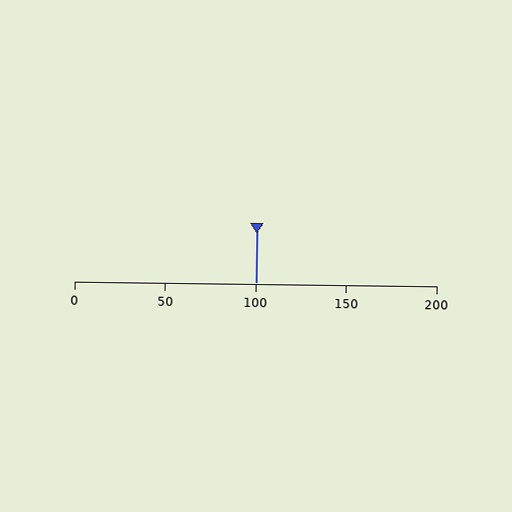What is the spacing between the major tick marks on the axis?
The major ticks are spaced 50 apart.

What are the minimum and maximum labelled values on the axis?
The axis runs from 0 to 200.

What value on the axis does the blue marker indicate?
The marker indicates approximately 100.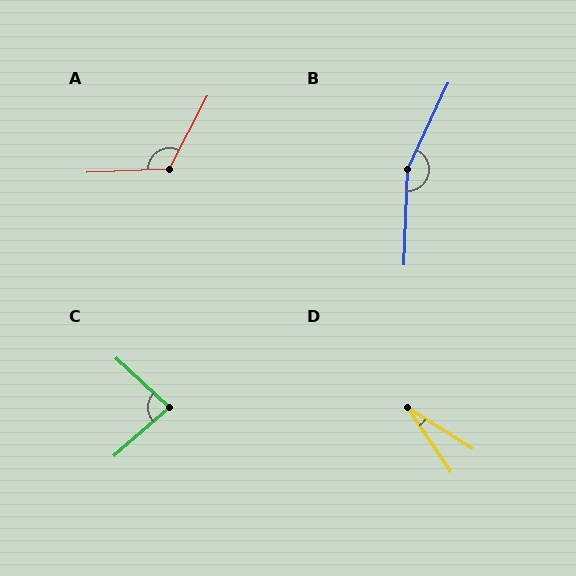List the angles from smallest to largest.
D (24°), C (84°), A (120°), B (157°).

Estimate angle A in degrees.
Approximately 120 degrees.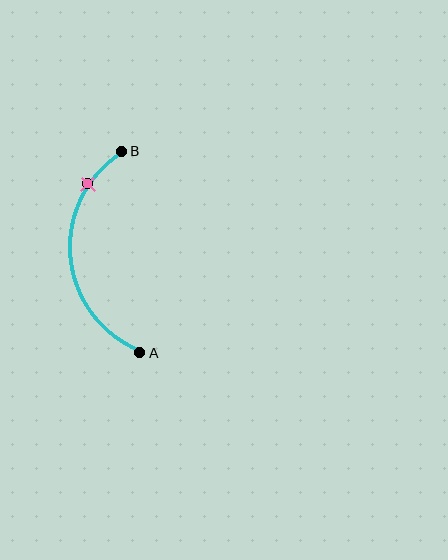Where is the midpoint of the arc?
The arc midpoint is the point on the curve farthest from the straight line joining A and B. It sits to the left of that line.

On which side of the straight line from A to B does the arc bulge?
The arc bulges to the left of the straight line connecting A and B.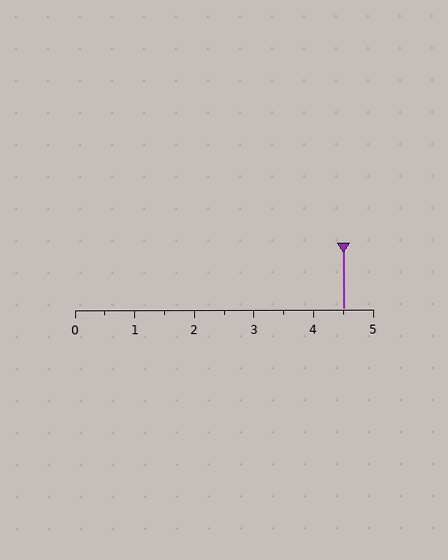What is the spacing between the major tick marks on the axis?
The major ticks are spaced 1 apart.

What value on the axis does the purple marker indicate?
The marker indicates approximately 4.5.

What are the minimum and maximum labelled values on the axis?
The axis runs from 0 to 5.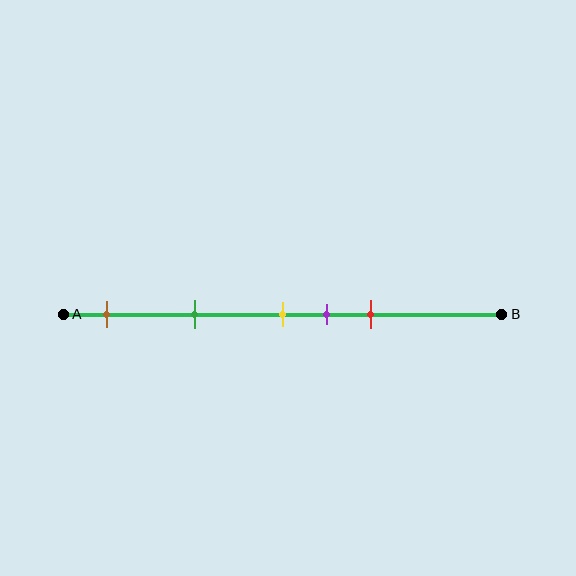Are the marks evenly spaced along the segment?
No, the marks are not evenly spaced.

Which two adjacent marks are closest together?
The yellow and purple marks are the closest adjacent pair.